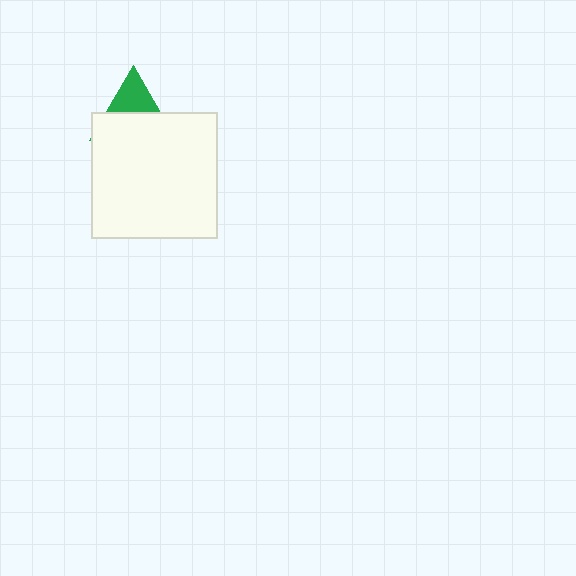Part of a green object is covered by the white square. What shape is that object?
It is a triangle.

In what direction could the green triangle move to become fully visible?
The green triangle could move up. That would shift it out from behind the white square entirely.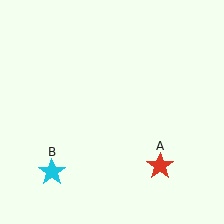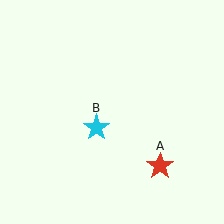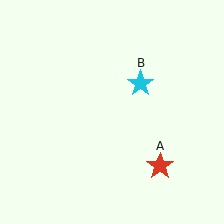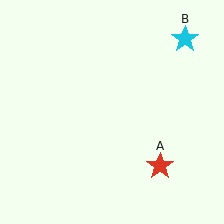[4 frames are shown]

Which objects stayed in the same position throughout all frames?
Red star (object A) remained stationary.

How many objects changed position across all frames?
1 object changed position: cyan star (object B).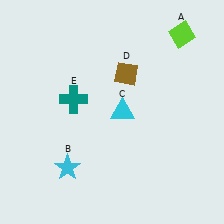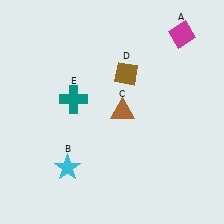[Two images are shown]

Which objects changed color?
A changed from lime to magenta. C changed from cyan to brown.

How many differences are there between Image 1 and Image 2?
There are 2 differences between the two images.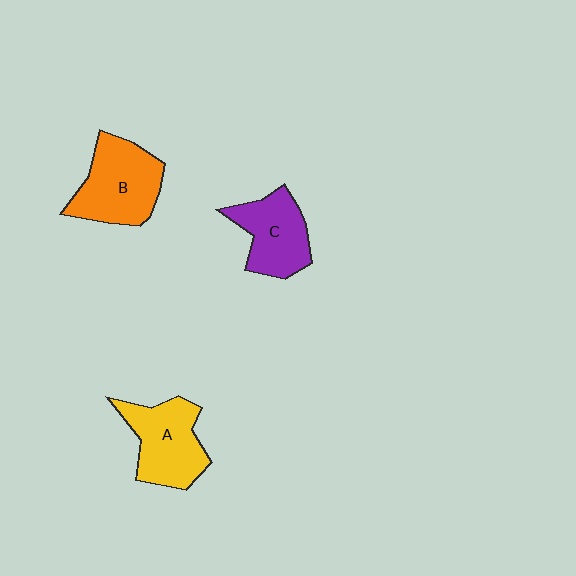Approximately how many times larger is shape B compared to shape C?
Approximately 1.2 times.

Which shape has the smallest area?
Shape C (purple).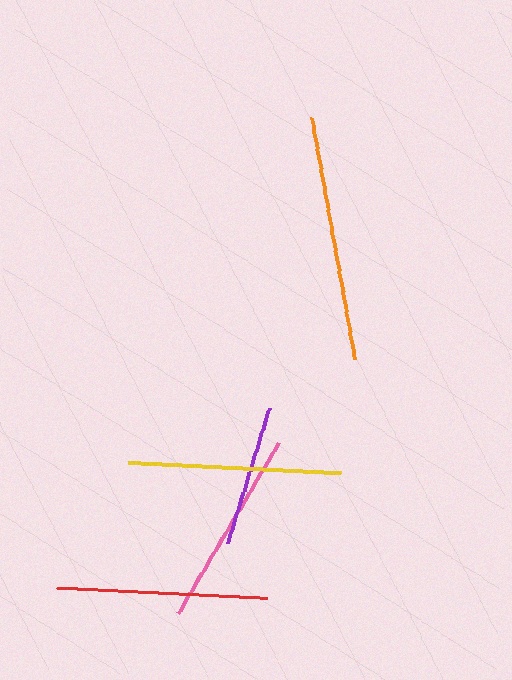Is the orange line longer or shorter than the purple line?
The orange line is longer than the purple line.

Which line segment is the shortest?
The purple line is the shortest at approximately 142 pixels.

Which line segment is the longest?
The orange line is the longest at approximately 246 pixels.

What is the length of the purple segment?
The purple segment is approximately 142 pixels long.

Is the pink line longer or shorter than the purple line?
The pink line is longer than the purple line.